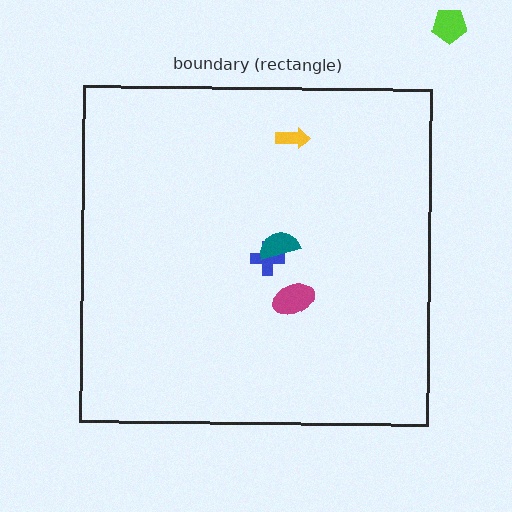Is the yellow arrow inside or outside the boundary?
Inside.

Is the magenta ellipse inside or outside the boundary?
Inside.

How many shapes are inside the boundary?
4 inside, 1 outside.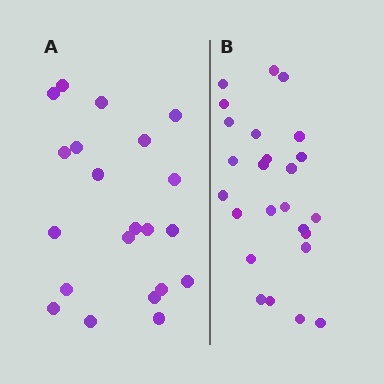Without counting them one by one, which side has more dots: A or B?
Region B (the right region) has more dots.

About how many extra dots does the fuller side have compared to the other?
Region B has about 4 more dots than region A.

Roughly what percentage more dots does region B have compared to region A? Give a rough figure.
About 20% more.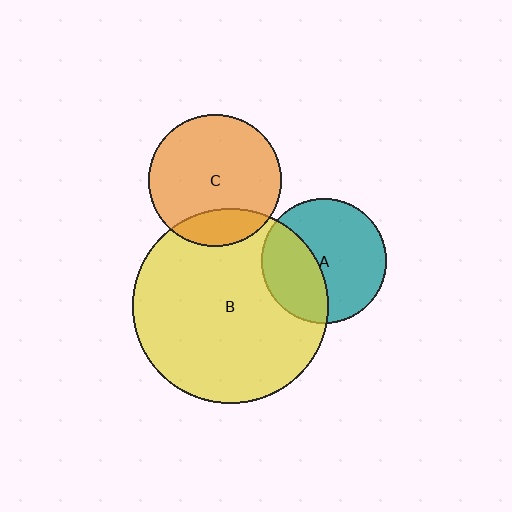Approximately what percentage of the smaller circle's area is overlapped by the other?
Approximately 40%.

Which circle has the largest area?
Circle B (yellow).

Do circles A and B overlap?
Yes.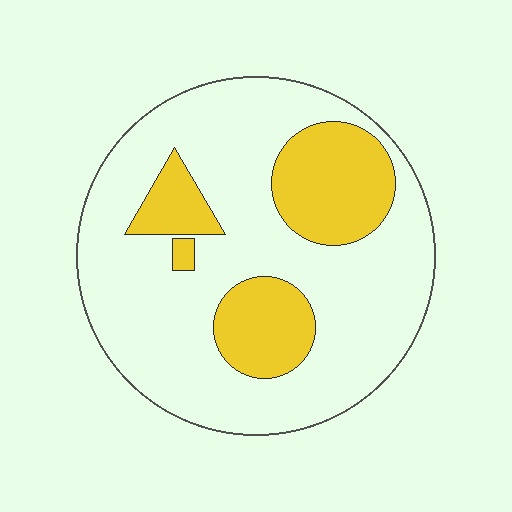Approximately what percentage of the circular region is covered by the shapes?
Approximately 25%.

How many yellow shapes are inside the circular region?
4.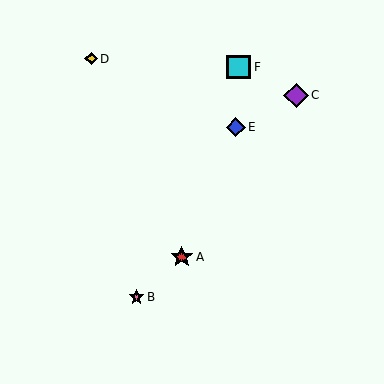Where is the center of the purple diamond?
The center of the purple diamond is at (296, 95).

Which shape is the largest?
The purple diamond (labeled C) is the largest.